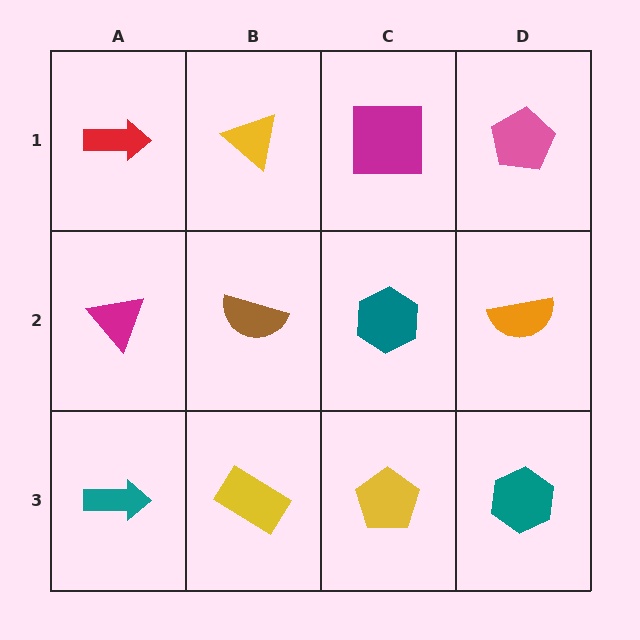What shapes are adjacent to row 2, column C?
A magenta square (row 1, column C), a yellow pentagon (row 3, column C), a brown semicircle (row 2, column B), an orange semicircle (row 2, column D).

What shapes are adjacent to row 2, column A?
A red arrow (row 1, column A), a teal arrow (row 3, column A), a brown semicircle (row 2, column B).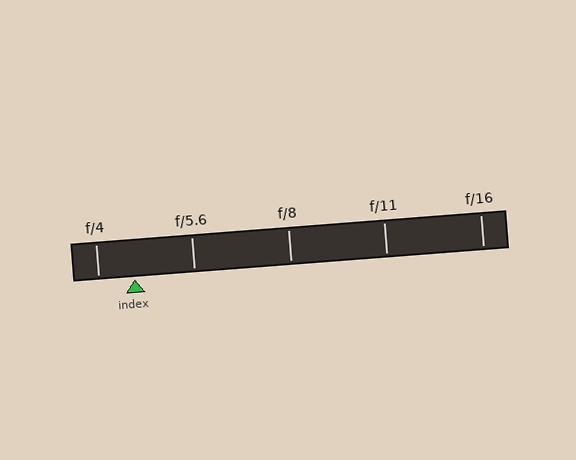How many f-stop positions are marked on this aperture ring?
There are 5 f-stop positions marked.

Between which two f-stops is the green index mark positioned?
The index mark is between f/4 and f/5.6.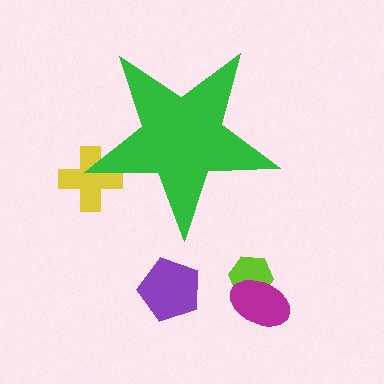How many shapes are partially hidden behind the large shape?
1 shape is partially hidden.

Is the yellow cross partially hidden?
Yes, the yellow cross is partially hidden behind the green star.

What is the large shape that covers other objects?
A green star.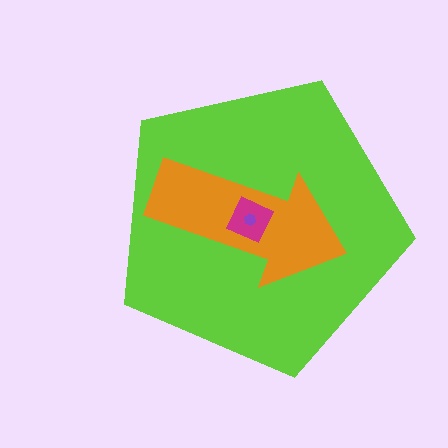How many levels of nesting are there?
4.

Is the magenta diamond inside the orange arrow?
Yes.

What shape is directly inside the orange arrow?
The magenta diamond.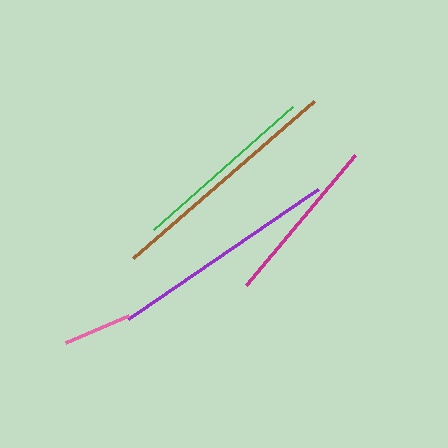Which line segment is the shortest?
The pink line is the shortest at approximately 68 pixels.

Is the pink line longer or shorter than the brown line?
The brown line is longer than the pink line.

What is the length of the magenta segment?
The magenta segment is approximately 170 pixels long.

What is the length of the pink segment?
The pink segment is approximately 68 pixels long.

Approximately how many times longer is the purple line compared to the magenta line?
The purple line is approximately 1.4 times the length of the magenta line.